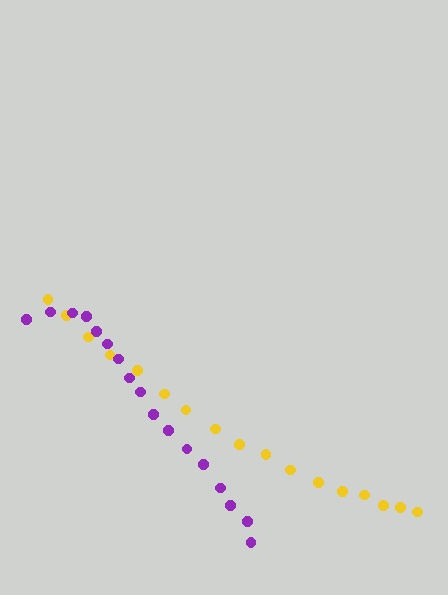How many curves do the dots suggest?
There are 2 distinct paths.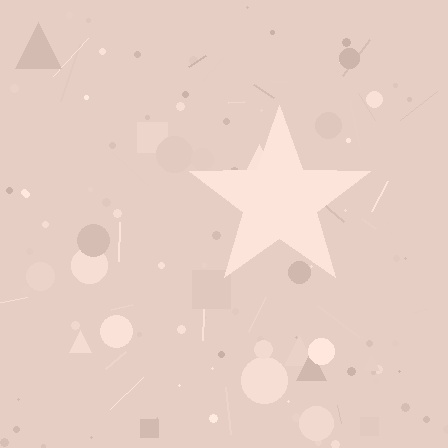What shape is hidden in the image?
A star is hidden in the image.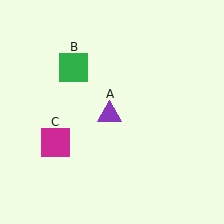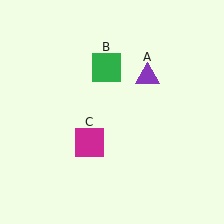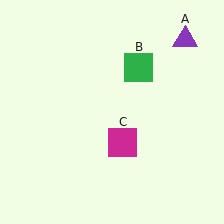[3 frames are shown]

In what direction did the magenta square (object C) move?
The magenta square (object C) moved right.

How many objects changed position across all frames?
3 objects changed position: purple triangle (object A), green square (object B), magenta square (object C).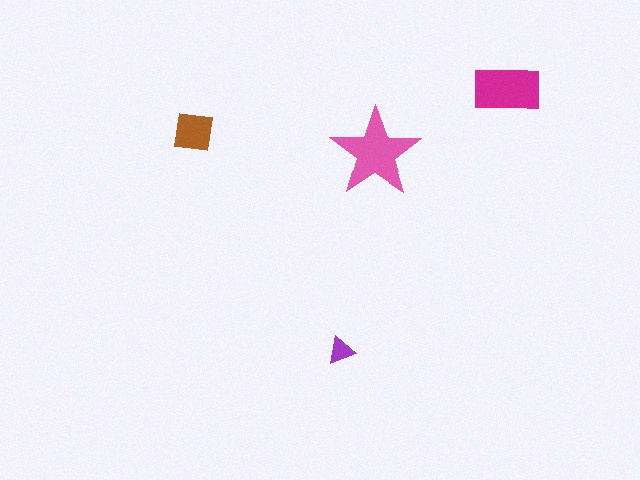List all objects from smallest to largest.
The purple triangle, the brown square, the magenta rectangle, the pink star.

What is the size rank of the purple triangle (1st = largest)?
4th.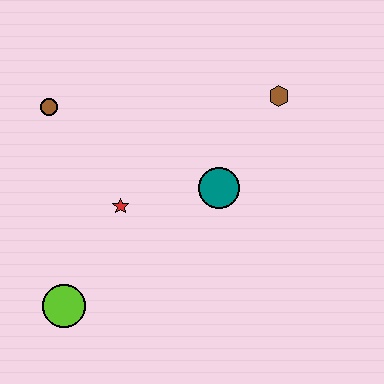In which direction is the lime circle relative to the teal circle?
The lime circle is to the left of the teal circle.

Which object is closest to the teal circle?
The red star is closest to the teal circle.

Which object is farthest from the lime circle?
The brown hexagon is farthest from the lime circle.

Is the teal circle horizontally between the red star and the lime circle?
No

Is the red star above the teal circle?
No